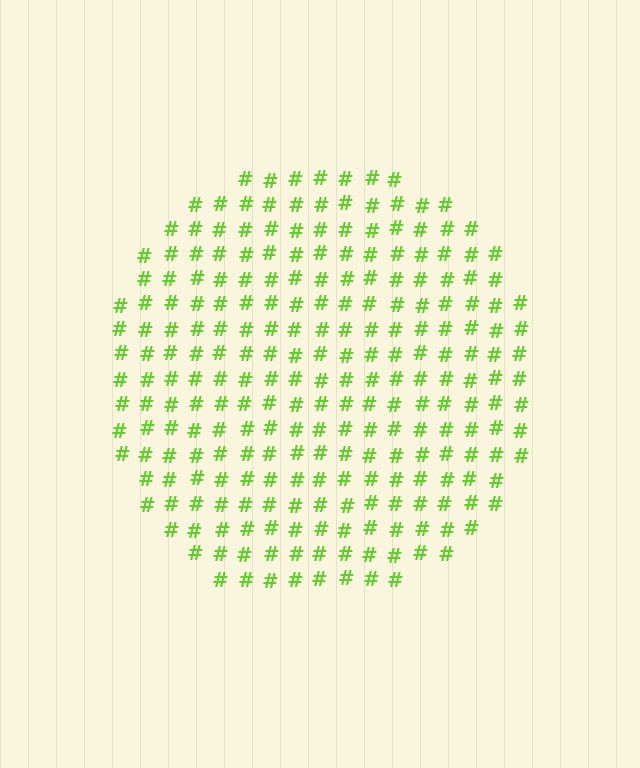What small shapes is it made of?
It is made of small hash symbols.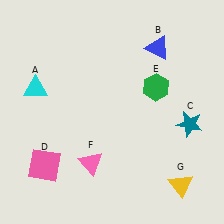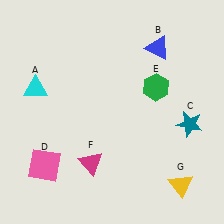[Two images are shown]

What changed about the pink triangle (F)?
In Image 1, F is pink. In Image 2, it changed to magenta.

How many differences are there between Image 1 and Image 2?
There is 1 difference between the two images.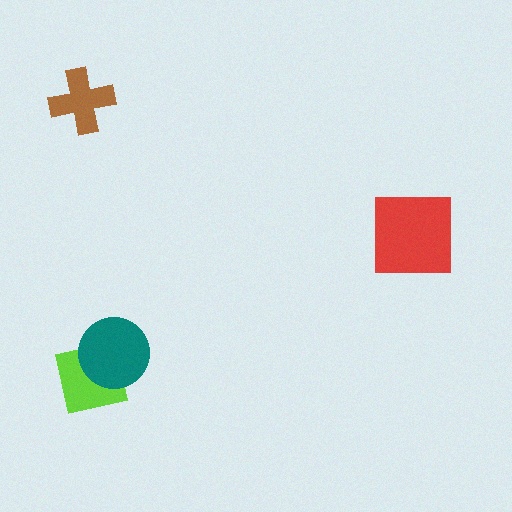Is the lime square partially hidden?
Yes, it is partially covered by another shape.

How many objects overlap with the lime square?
1 object overlaps with the lime square.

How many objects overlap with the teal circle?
1 object overlaps with the teal circle.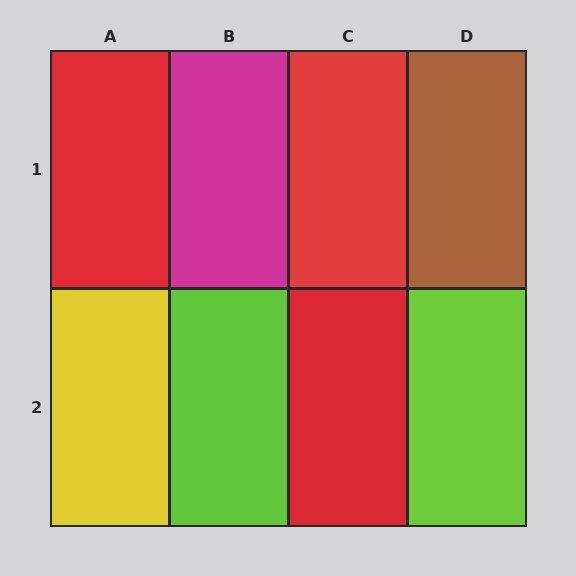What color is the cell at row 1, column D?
Brown.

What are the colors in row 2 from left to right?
Yellow, lime, red, lime.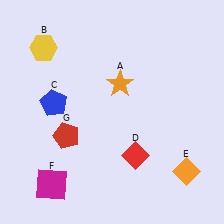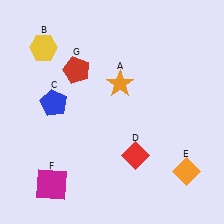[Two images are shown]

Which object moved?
The red pentagon (G) moved up.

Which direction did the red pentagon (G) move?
The red pentagon (G) moved up.